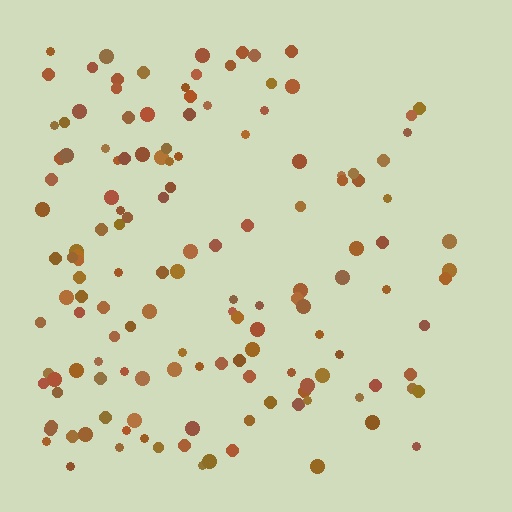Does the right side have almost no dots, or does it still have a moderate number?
Still a moderate number, just noticeably fewer than the left.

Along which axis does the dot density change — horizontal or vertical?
Horizontal.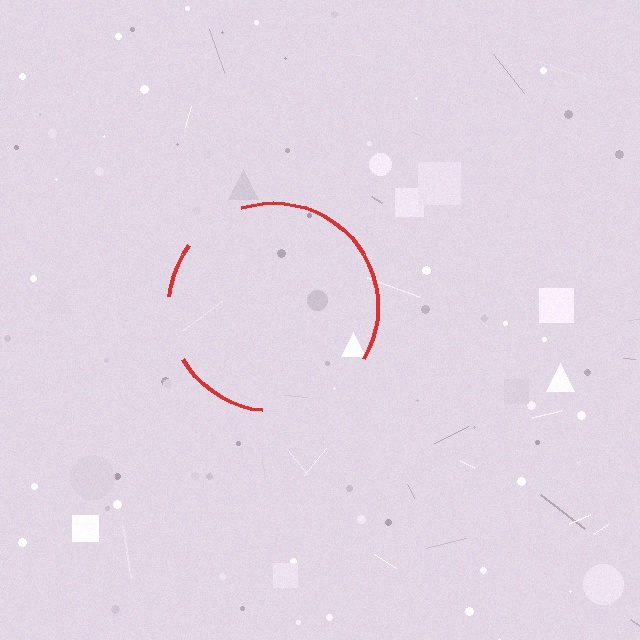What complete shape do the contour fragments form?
The contour fragments form a circle.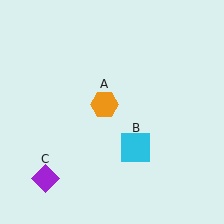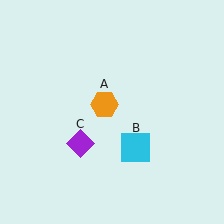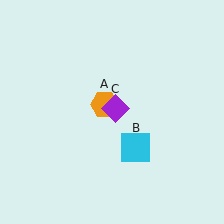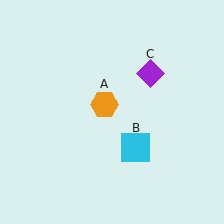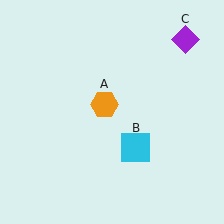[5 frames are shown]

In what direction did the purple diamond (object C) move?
The purple diamond (object C) moved up and to the right.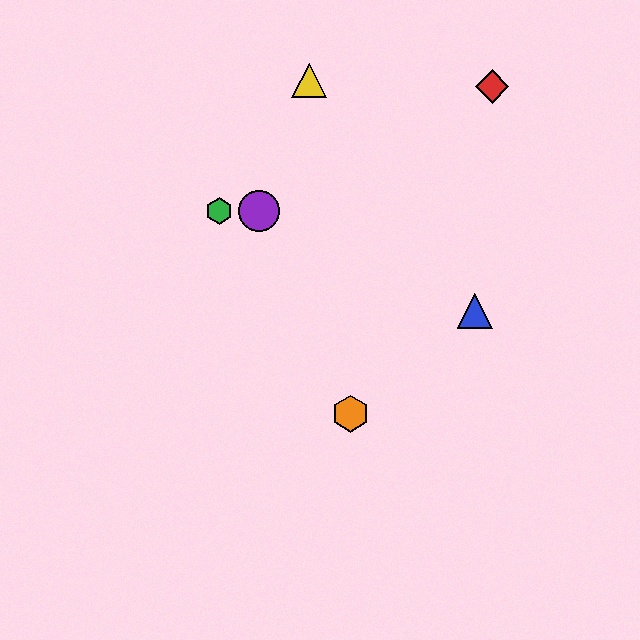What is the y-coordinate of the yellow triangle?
The yellow triangle is at y≈80.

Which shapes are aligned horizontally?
The green hexagon, the purple circle are aligned horizontally.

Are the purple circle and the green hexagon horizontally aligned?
Yes, both are at y≈211.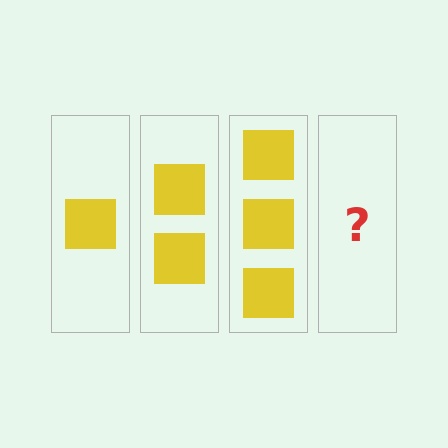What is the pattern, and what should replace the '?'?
The pattern is that each step adds one more square. The '?' should be 4 squares.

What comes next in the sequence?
The next element should be 4 squares.